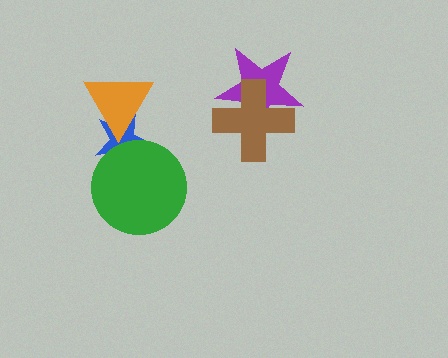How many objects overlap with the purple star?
1 object overlaps with the purple star.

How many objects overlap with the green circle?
1 object overlaps with the green circle.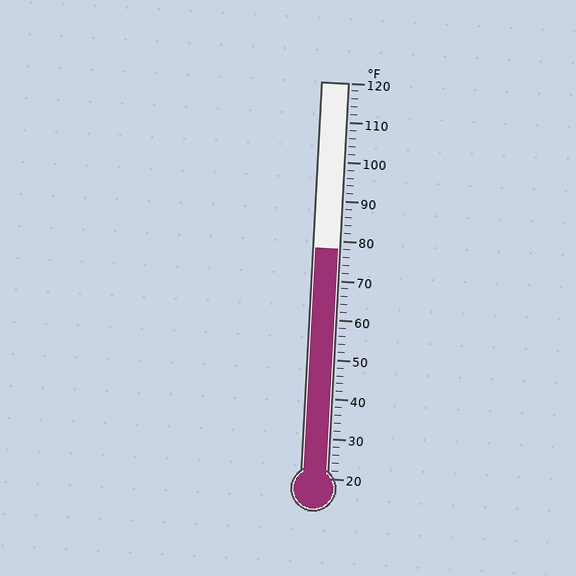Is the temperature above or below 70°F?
The temperature is above 70°F.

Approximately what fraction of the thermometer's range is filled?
The thermometer is filled to approximately 60% of its range.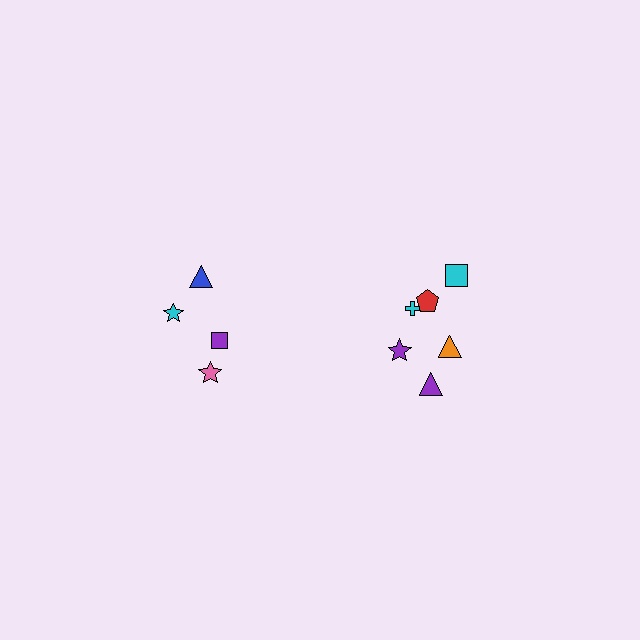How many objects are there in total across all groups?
There are 10 objects.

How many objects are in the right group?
There are 6 objects.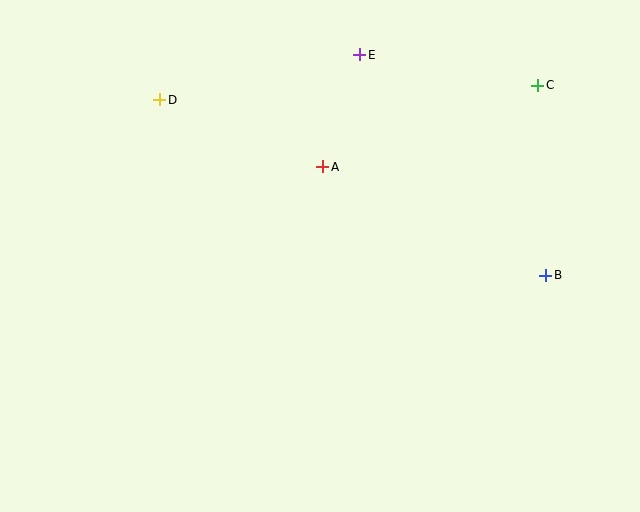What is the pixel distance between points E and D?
The distance between E and D is 205 pixels.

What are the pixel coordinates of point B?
Point B is at (546, 275).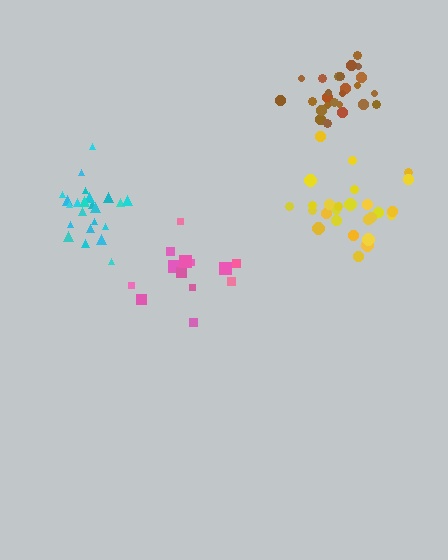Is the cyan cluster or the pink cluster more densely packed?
Cyan.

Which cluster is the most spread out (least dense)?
Pink.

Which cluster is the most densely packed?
Brown.